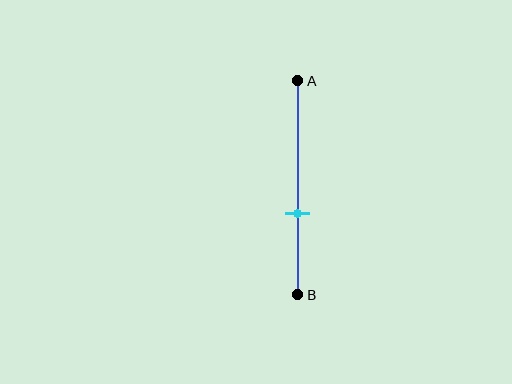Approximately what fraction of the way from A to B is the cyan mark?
The cyan mark is approximately 60% of the way from A to B.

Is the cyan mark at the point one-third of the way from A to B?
No, the mark is at about 60% from A, not at the 33% one-third point.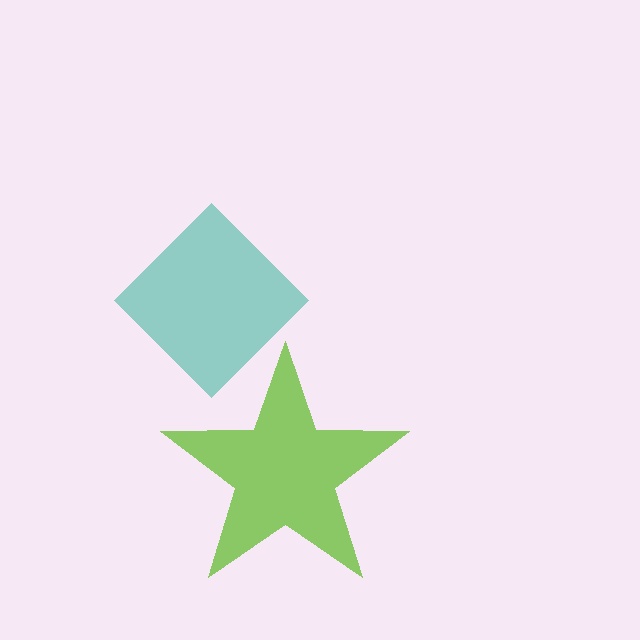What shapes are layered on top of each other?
The layered shapes are: a teal diamond, a lime star.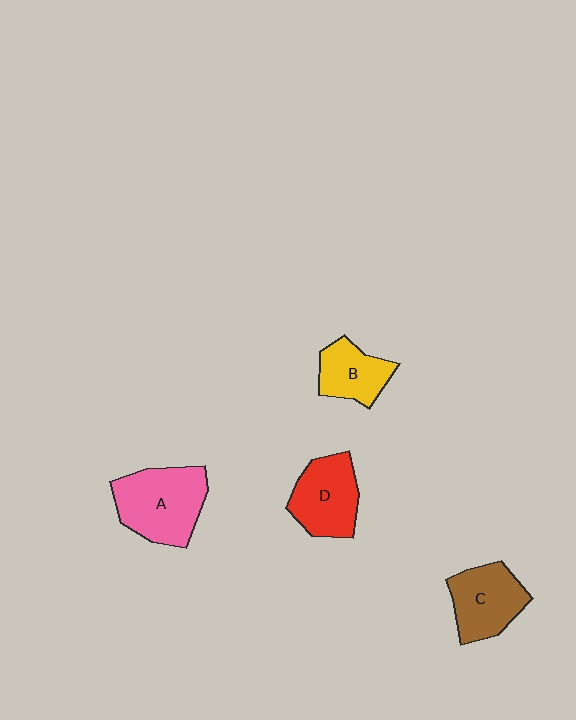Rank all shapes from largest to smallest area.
From largest to smallest: A (pink), D (red), C (brown), B (yellow).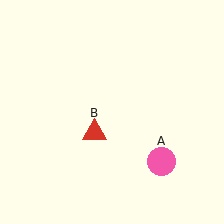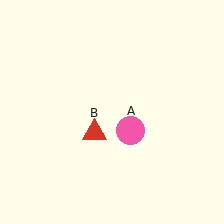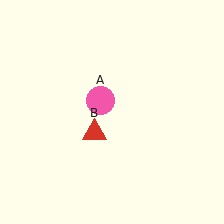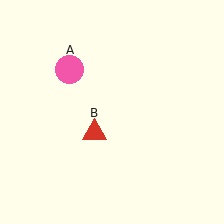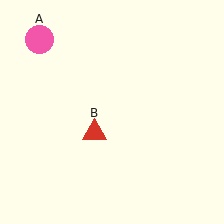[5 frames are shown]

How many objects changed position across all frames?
1 object changed position: pink circle (object A).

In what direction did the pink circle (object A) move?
The pink circle (object A) moved up and to the left.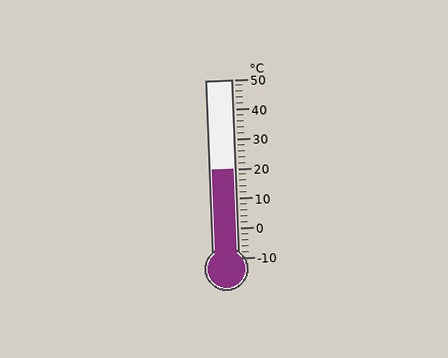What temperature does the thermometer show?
The thermometer shows approximately 20°C.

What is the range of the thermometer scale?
The thermometer scale ranges from -10°C to 50°C.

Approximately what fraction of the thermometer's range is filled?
The thermometer is filled to approximately 50% of its range.